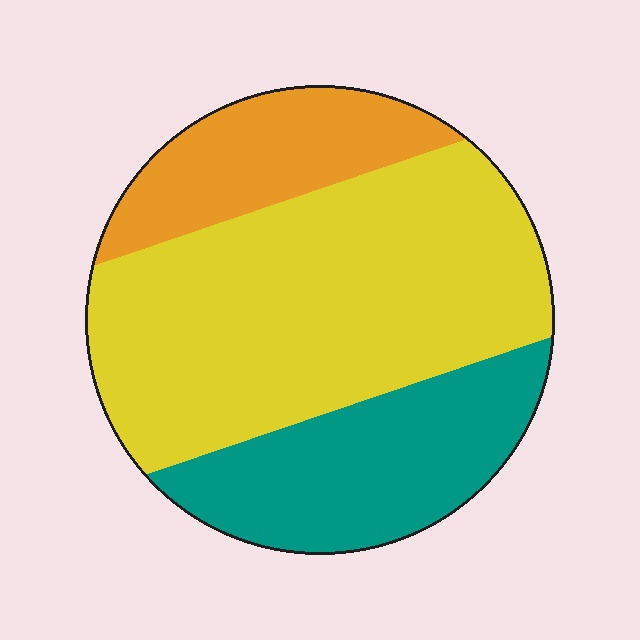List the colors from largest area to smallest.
From largest to smallest: yellow, teal, orange.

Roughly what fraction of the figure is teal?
Teal covers roughly 25% of the figure.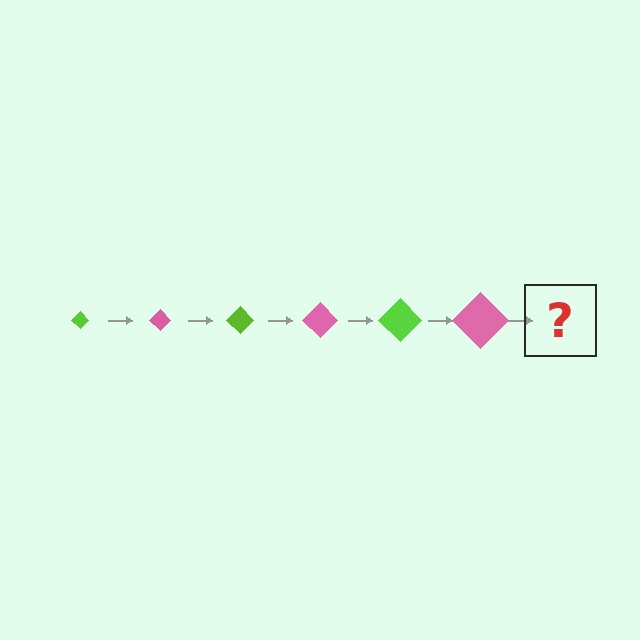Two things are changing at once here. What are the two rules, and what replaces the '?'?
The two rules are that the diamond grows larger each step and the color cycles through lime and pink. The '?' should be a lime diamond, larger than the previous one.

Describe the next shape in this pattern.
It should be a lime diamond, larger than the previous one.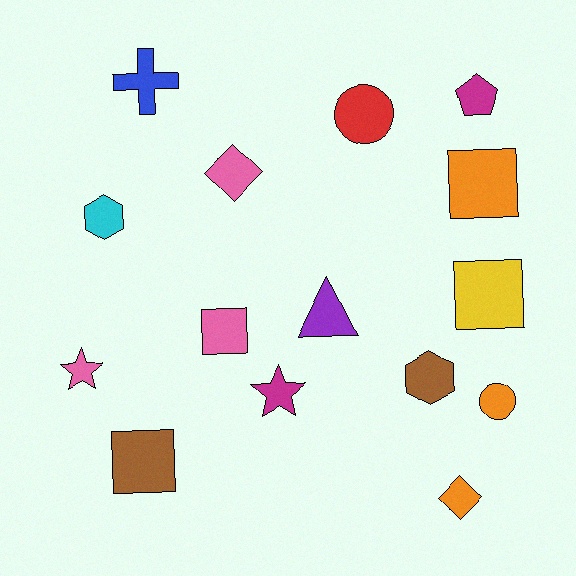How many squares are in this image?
There are 4 squares.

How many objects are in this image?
There are 15 objects.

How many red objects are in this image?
There is 1 red object.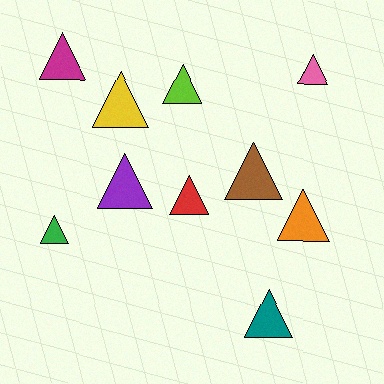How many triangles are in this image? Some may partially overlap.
There are 10 triangles.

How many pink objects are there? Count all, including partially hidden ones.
There is 1 pink object.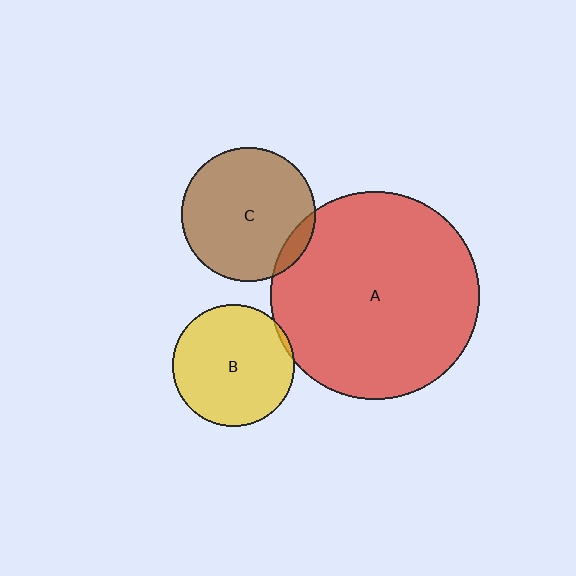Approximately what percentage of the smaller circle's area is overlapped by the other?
Approximately 5%.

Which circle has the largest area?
Circle A (red).